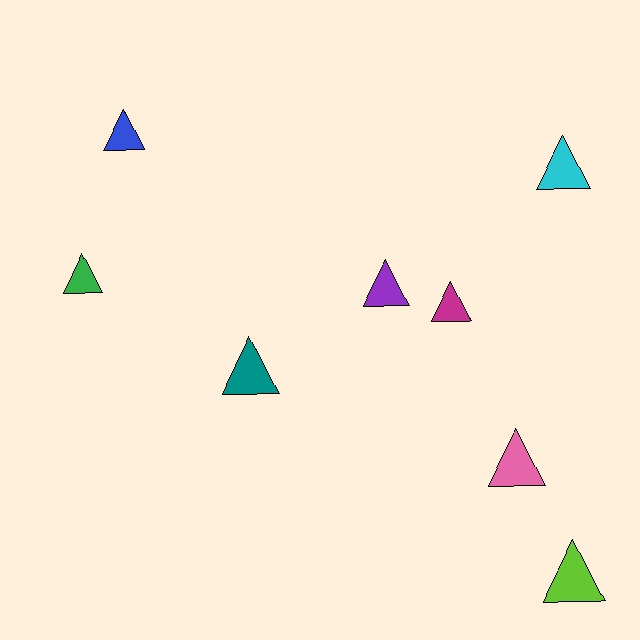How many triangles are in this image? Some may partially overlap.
There are 8 triangles.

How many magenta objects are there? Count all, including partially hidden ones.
There is 1 magenta object.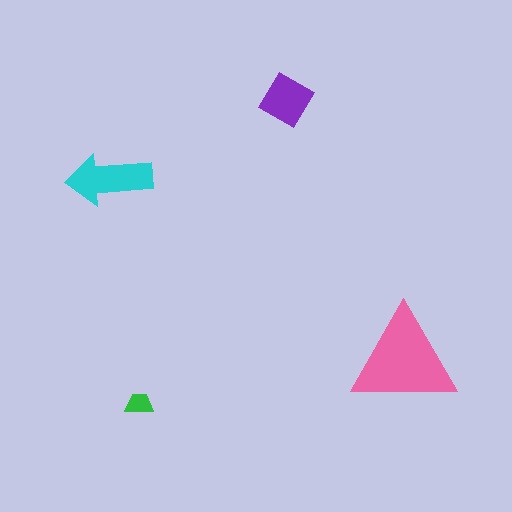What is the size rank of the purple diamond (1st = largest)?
3rd.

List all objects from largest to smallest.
The pink triangle, the cyan arrow, the purple diamond, the green trapezoid.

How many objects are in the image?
There are 4 objects in the image.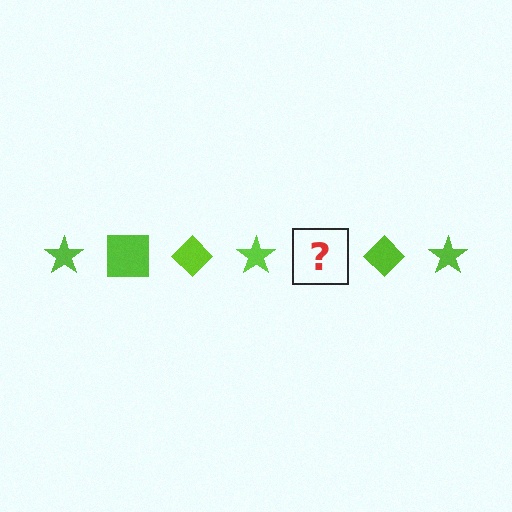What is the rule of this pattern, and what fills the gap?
The rule is that the pattern cycles through star, square, diamond shapes in lime. The gap should be filled with a lime square.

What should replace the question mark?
The question mark should be replaced with a lime square.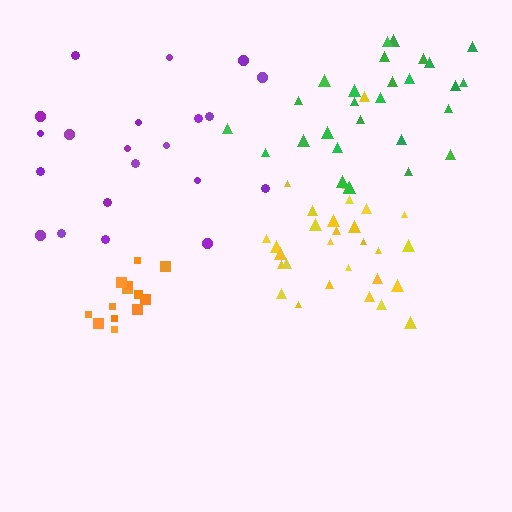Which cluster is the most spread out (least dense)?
Purple.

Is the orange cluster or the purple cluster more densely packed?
Orange.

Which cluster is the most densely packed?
Orange.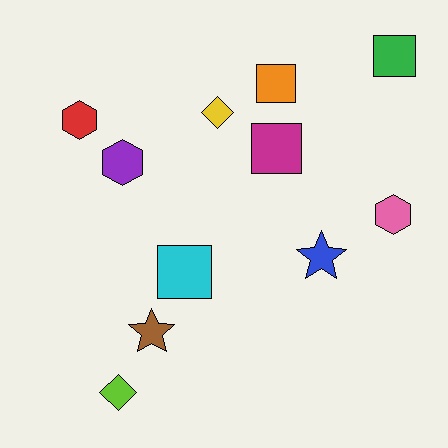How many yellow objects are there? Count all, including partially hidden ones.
There is 1 yellow object.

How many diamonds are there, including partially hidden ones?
There are 2 diamonds.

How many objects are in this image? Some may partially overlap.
There are 11 objects.